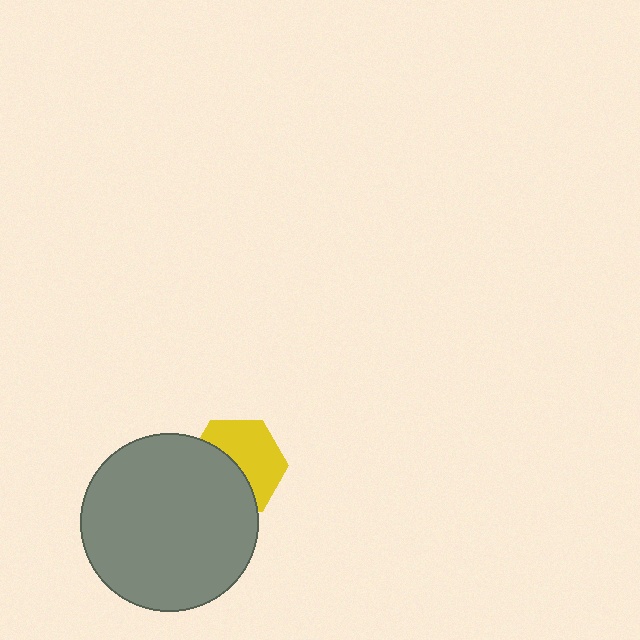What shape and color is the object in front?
The object in front is a gray circle.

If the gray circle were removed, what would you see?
You would see the complete yellow hexagon.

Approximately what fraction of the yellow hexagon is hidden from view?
Roughly 46% of the yellow hexagon is hidden behind the gray circle.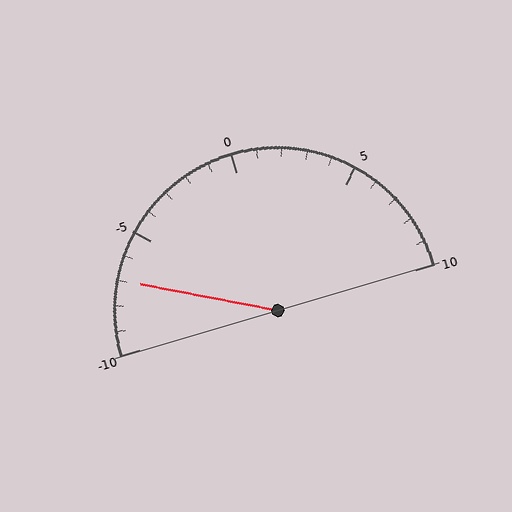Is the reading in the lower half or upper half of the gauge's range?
The reading is in the lower half of the range (-10 to 10).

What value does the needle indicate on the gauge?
The needle indicates approximately -7.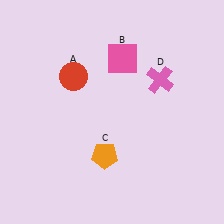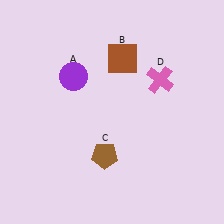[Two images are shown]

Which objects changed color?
A changed from red to purple. B changed from pink to brown. C changed from orange to brown.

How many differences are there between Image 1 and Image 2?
There are 3 differences between the two images.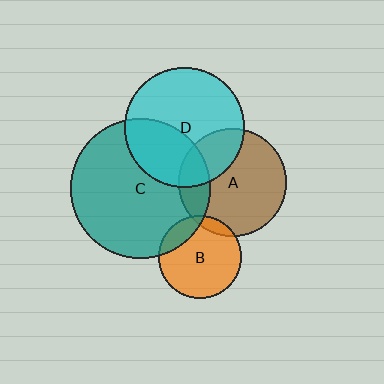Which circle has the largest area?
Circle C (teal).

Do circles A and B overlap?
Yes.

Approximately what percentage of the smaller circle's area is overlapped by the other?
Approximately 10%.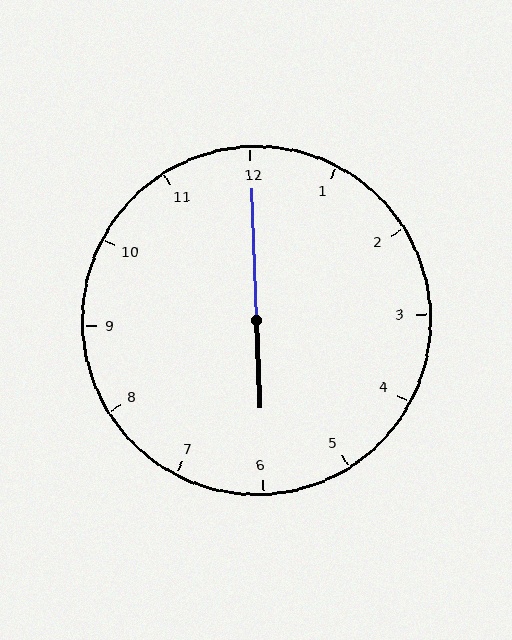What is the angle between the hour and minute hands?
Approximately 180 degrees.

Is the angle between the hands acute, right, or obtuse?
It is obtuse.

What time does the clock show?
6:00.